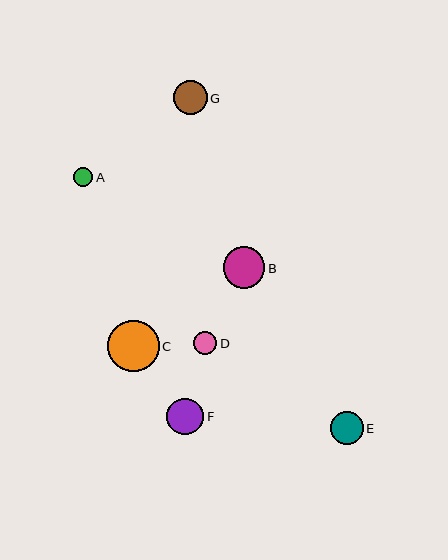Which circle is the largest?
Circle C is the largest with a size of approximately 52 pixels.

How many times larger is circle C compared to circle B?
Circle C is approximately 1.2 times the size of circle B.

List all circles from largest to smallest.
From largest to smallest: C, B, F, G, E, D, A.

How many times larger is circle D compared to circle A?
Circle D is approximately 1.2 times the size of circle A.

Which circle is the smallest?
Circle A is the smallest with a size of approximately 19 pixels.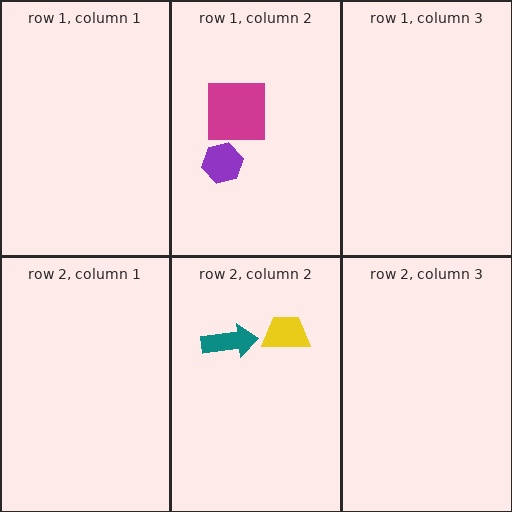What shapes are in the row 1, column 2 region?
The magenta square, the purple hexagon.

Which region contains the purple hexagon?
The row 1, column 2 region.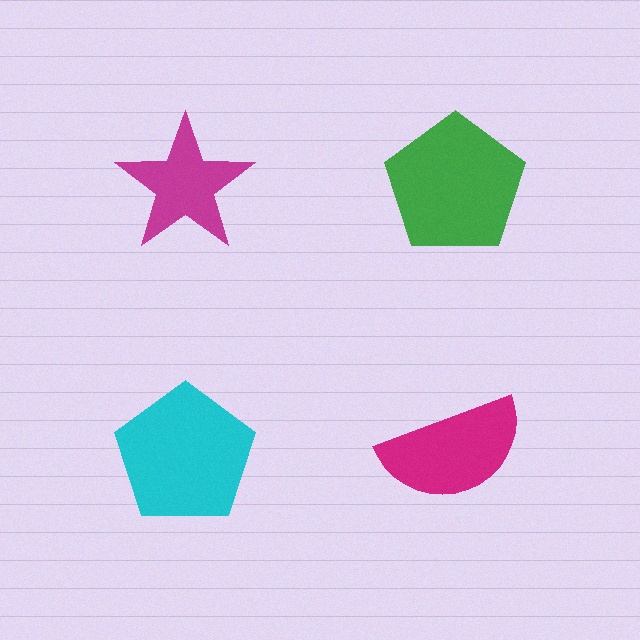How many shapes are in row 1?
2 shapes.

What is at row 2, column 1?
A cyan pentagon.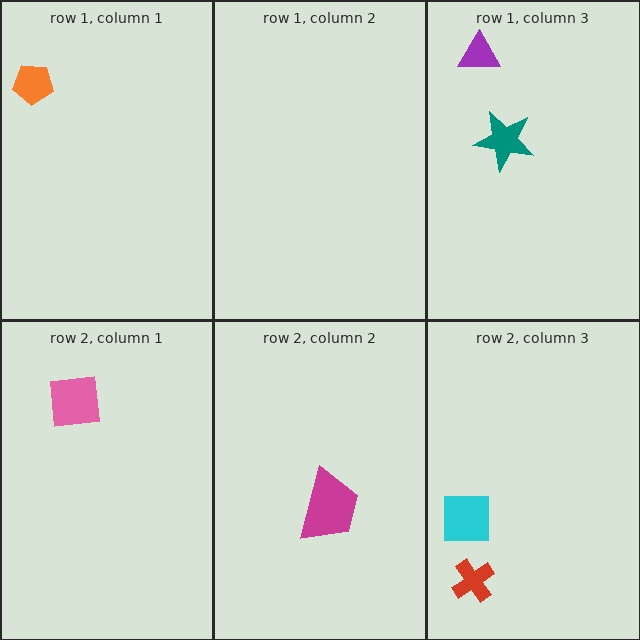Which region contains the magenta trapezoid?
The row 2, column 2 region.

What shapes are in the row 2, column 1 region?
The pink square.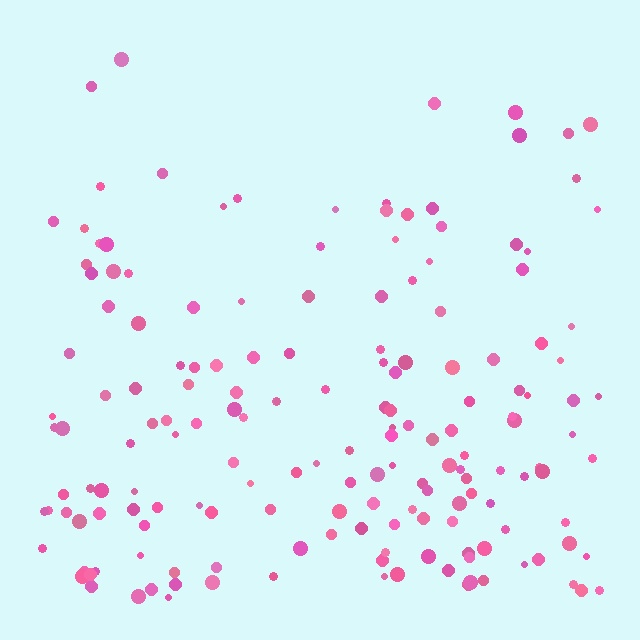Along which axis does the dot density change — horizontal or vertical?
Vertical.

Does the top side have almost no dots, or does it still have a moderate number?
Still a moderate number, just noticeably fewer than the bottom.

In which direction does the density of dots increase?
From top to bottom, with the bottom side densest.